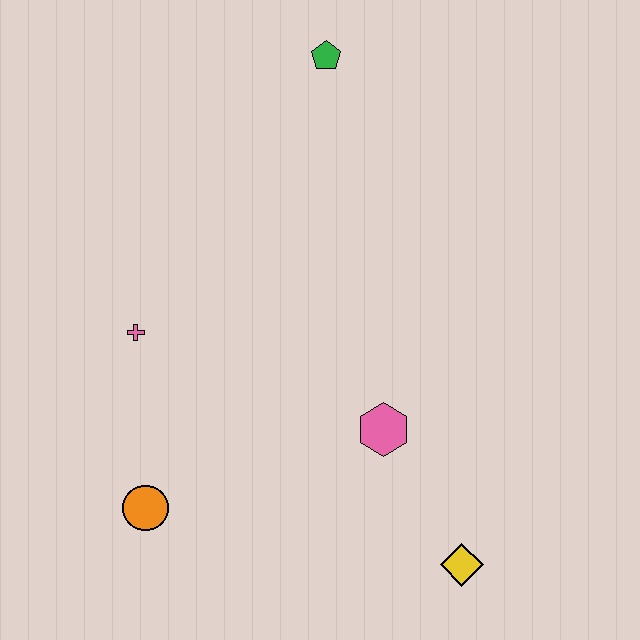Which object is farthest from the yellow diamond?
The green pentagon is farthest from the yellow diamond.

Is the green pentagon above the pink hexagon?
Yes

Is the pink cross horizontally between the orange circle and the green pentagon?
No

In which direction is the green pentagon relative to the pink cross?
The green pentagon is above the pink cross.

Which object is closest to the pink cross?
The orange circle is closest to the pink cross.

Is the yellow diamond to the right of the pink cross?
Yes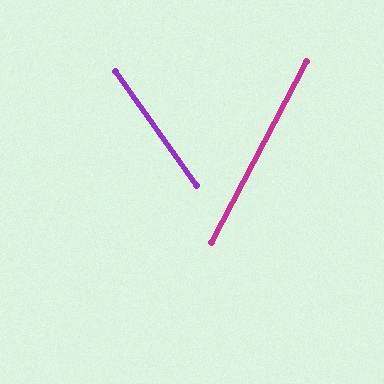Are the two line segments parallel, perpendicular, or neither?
Neither parallel nor perpendicular — they differ by about 63°.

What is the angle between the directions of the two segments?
Approximately 63 degrees.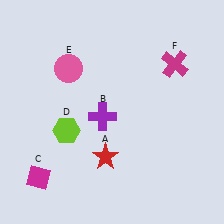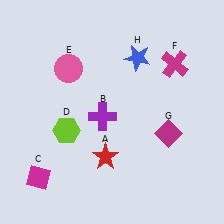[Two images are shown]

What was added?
A magenta diamond (G), a blue star (H) were added in Image 2.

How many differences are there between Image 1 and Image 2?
There are 2 differences between the two images.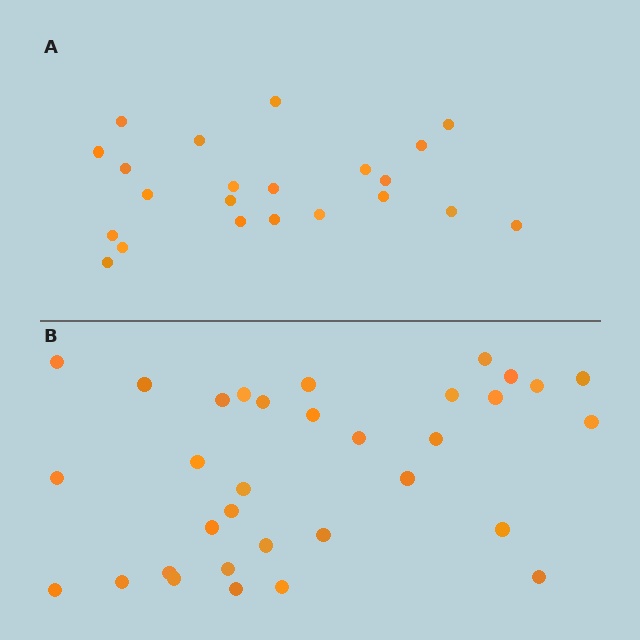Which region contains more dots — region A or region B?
Region B (the bottom region) has more dots.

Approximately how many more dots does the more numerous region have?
Region B has roughly 12 or so more dots than region A.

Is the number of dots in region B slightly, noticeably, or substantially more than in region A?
Region B has substantially more. The ratio is roughly 1.5 to 1.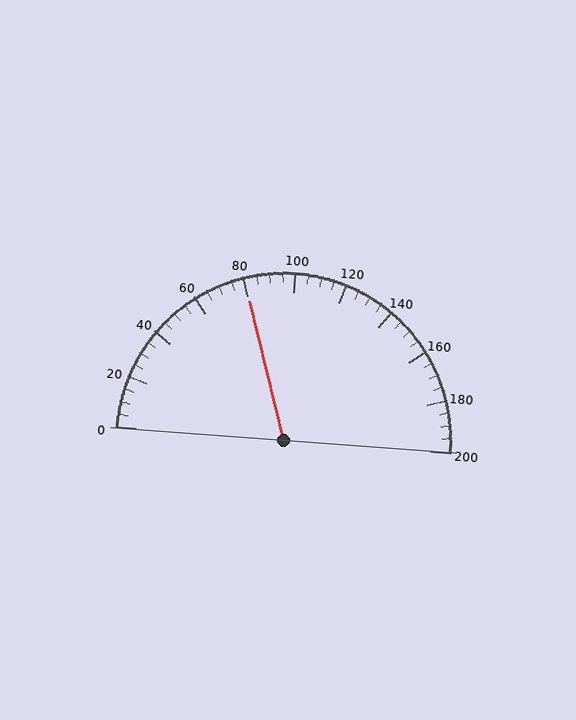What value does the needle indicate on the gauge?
The needle indicates approximately 80.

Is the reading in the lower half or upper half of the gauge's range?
The reading is in the lower half of the range (0 to 200).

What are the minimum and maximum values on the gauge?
The gauge ranges from 0 to 200.